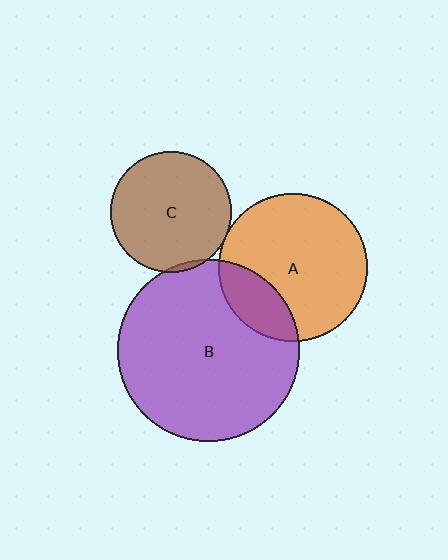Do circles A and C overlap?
Yes.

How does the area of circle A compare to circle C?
Approximately 1.5 times.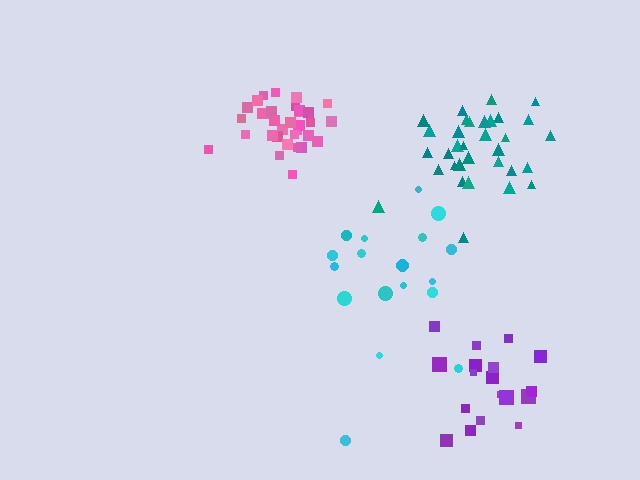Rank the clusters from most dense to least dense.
pink, teal, purple, cyan.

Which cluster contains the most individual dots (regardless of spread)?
Teal (33).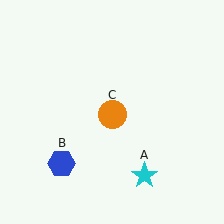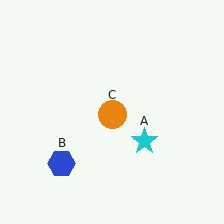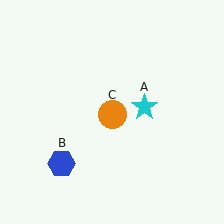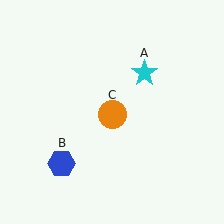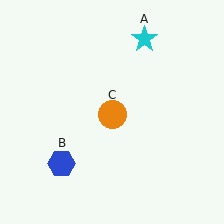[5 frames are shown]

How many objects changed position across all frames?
1 object changed position: cyan star (object A).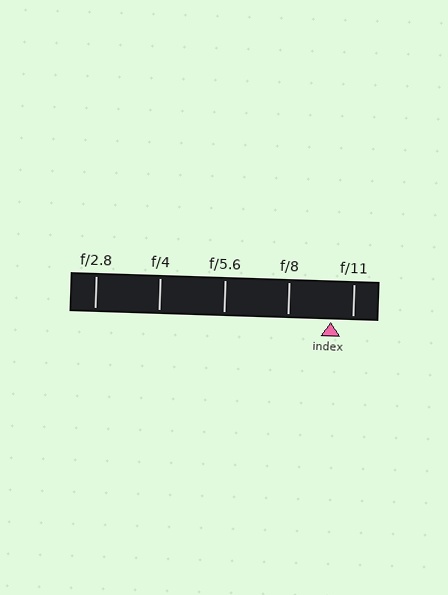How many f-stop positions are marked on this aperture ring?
There are 5 f-stop positions marked.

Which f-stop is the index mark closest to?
The index mark is closest to f/11.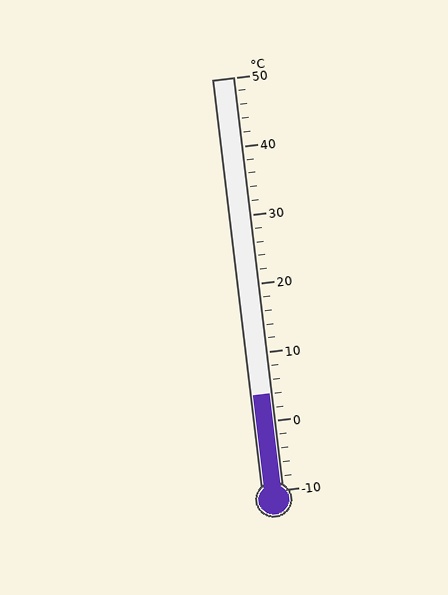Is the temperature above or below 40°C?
The temperature is below 40°C.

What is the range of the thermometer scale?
The thermometer scale ranges from -10°C to 50°C.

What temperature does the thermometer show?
The thermometer shows approximately 4°C.